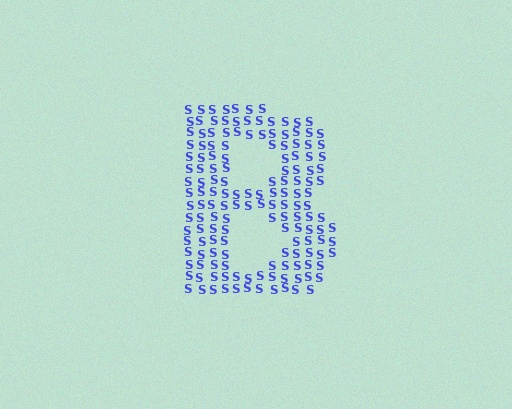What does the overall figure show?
The overall figure shows the letter B.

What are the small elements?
The small elements are letter S's.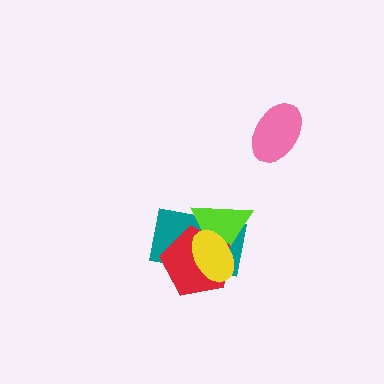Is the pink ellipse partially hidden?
No, no other shape covers it.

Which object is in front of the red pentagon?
The yellow ellipse is in front of the red pentagon.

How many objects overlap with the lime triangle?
3 objects overlap with the lime triangle.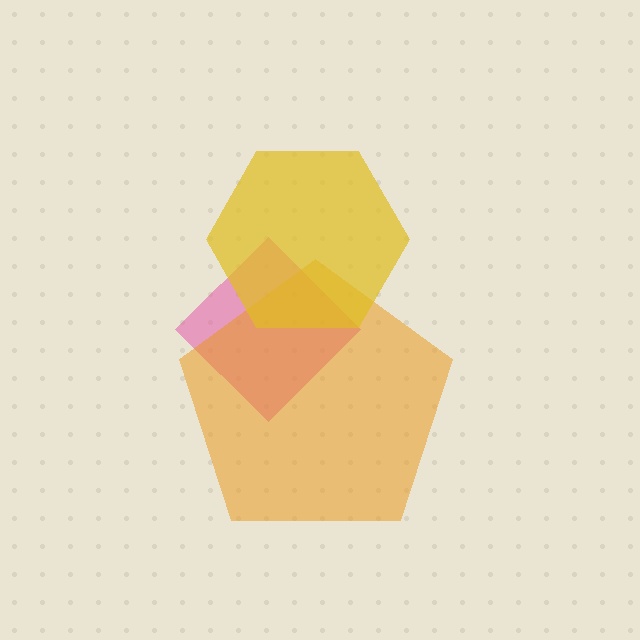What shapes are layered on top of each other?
The layered shapes are: a pink diamond, an orange pentagon, a yellow hexagon.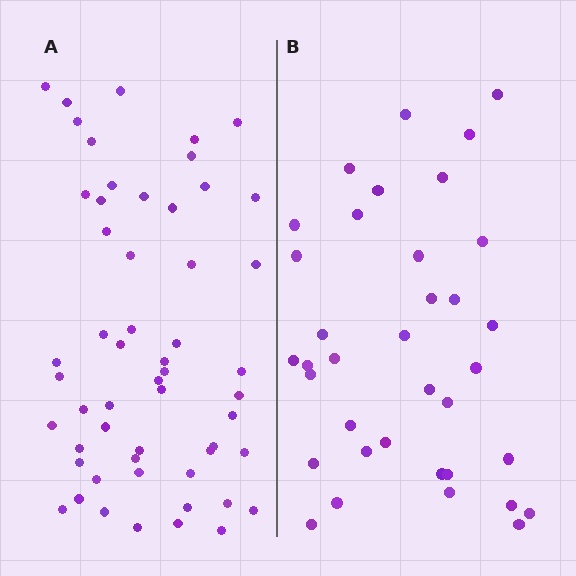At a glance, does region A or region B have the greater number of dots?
Region A (the left region) has more dots.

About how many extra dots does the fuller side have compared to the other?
Region A has approximately 20 more dots than region B.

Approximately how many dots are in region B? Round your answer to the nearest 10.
About 40 dots. (The exact count is 36, which rounds to 40.)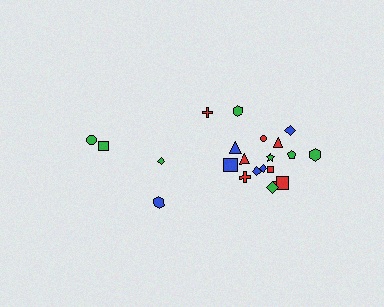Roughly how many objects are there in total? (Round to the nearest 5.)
Roughly 20 objects in total.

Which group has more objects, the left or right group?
The right group.